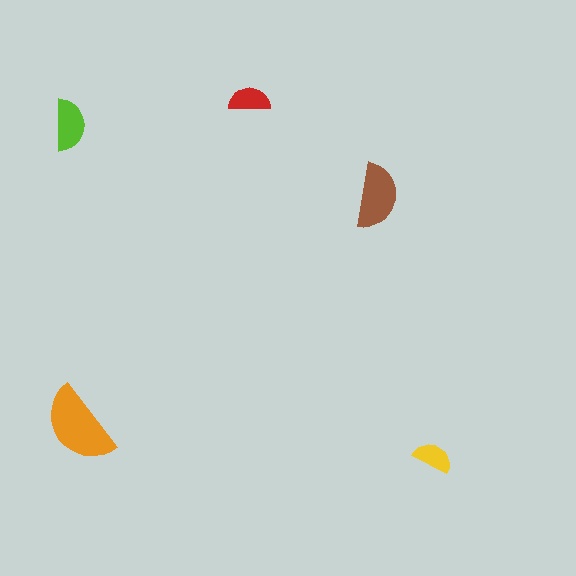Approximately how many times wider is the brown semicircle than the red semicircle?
About 1.5 times wider.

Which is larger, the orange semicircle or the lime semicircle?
The orange one.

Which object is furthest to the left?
The lime semicircle is leftmost.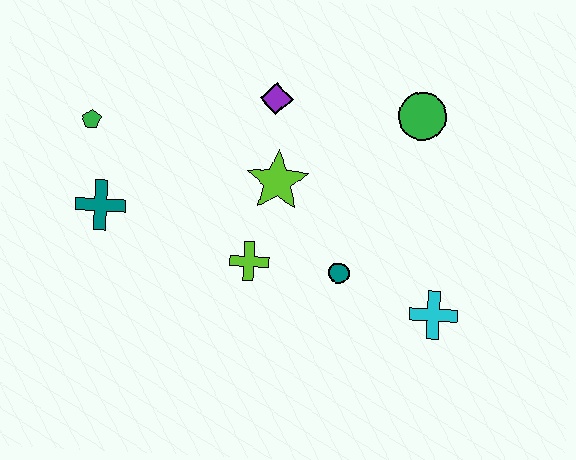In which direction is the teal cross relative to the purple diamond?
The teal cross is to the left of the purple diamond.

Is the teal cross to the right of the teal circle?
No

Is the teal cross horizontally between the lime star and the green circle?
No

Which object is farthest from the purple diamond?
The cyan cross is farthest from the purple diamond.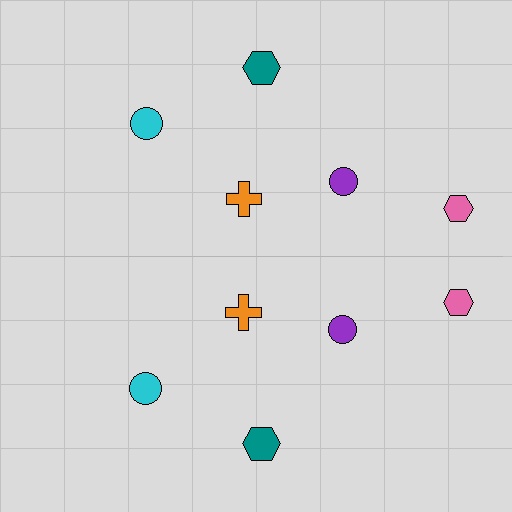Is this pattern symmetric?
Yes, this pattern has bilateral (reflection) symmetry.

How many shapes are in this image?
There are 10 shapes in this image.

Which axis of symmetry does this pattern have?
The pattern has a horizontal axis of symmetry running through the center of the image.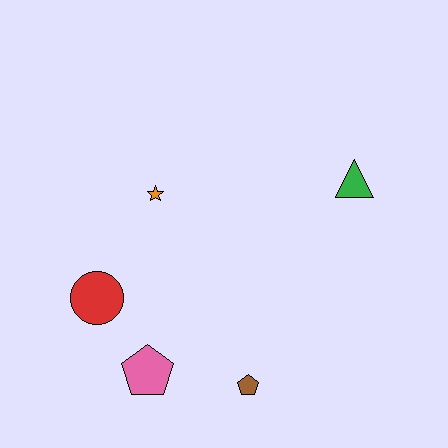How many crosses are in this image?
There are no crosses.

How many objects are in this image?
There are 5 objects.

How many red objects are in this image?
There is 1 red object.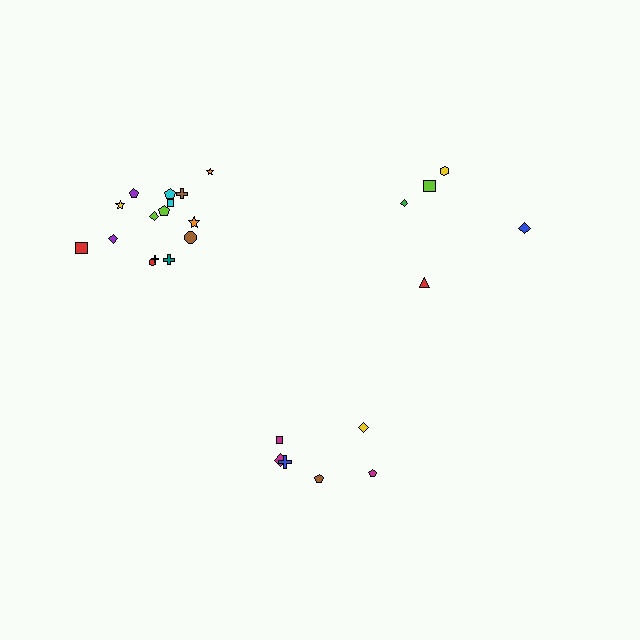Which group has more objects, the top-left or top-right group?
The top-left group.